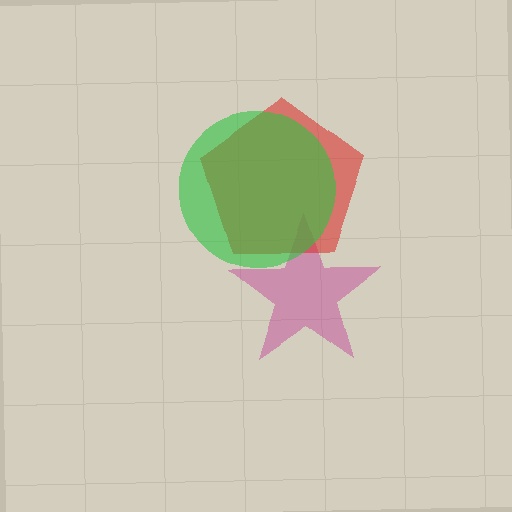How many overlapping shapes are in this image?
There are 3 overlapping shapes in the image.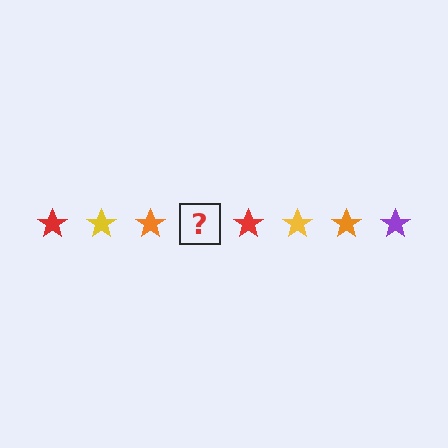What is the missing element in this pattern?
The missing element is a purple star.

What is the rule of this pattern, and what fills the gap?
The rule is that the pattern cycles through red, yellow, orange, purple stars. The gap should be filled with a purple star.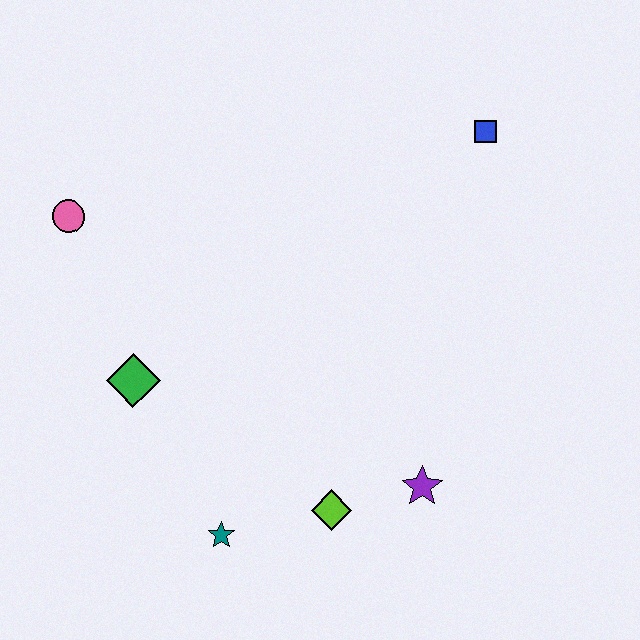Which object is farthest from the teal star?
The blue square is farthest from the teal star.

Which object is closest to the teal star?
The lime diamond is closest to the teal star.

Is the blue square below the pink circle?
No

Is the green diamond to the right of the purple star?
No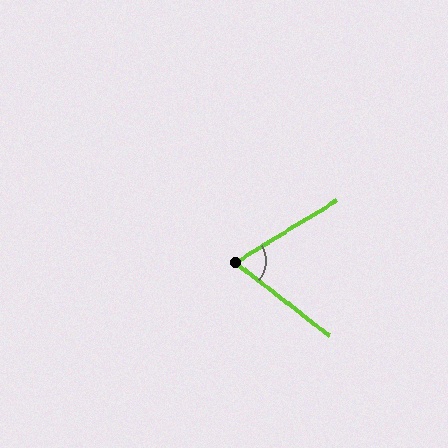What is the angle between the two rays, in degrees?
Approximately 70 degrees.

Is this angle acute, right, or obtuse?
It is acute.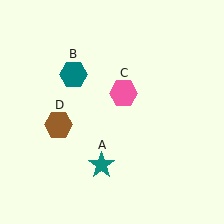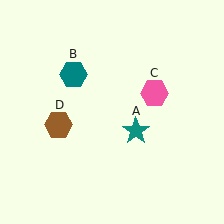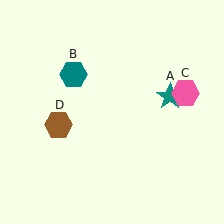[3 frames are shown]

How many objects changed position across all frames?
2 objects changed position: teal star (object A), pink hexagon (object C).